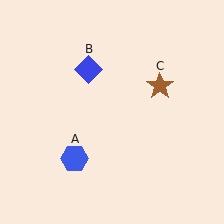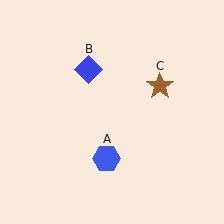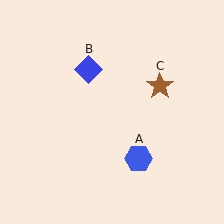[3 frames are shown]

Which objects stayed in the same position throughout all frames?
Blue diamond (object B) and brown star (object C) remained stationary.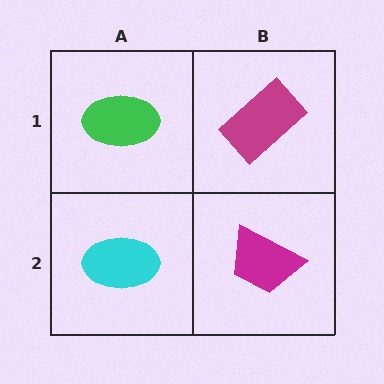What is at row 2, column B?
A magenta trapezoid.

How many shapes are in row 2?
2 shapes.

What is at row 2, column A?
A cyan ellipse.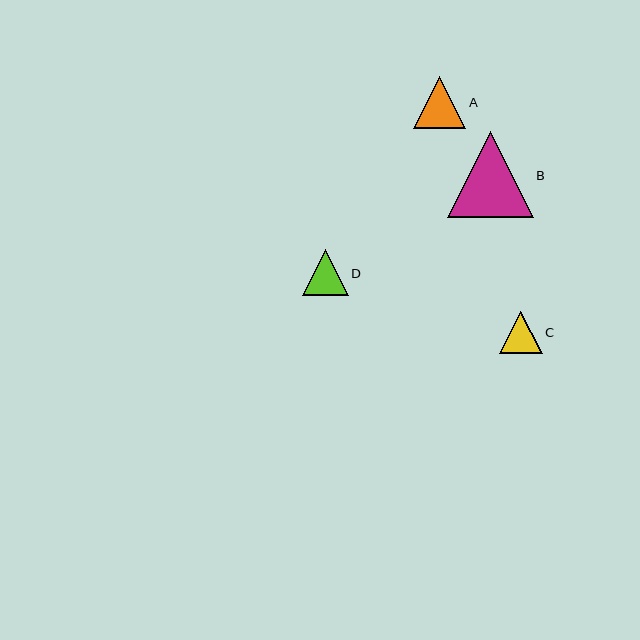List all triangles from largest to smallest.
From largest to smallest: B, A, D, C.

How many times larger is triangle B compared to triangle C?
Triangle B is approximately 2.0 times the size of triangle C.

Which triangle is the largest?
Triangle B is the largest with a size of approximately 86 pixels.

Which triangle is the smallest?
Triangle C is the smallest with a size of approximately 43 pixels.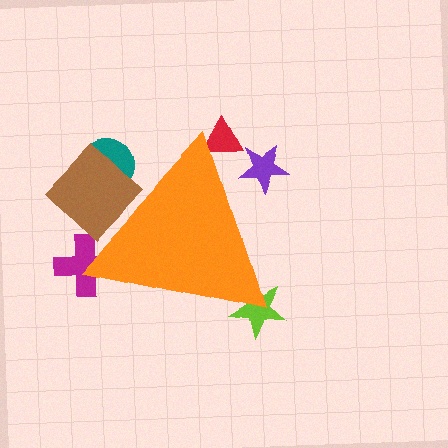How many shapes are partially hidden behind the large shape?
6 shapes are partially hidden.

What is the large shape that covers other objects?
An orange triangle.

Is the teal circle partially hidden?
Yes, the teal circle is partially hidden behind the orange triangle.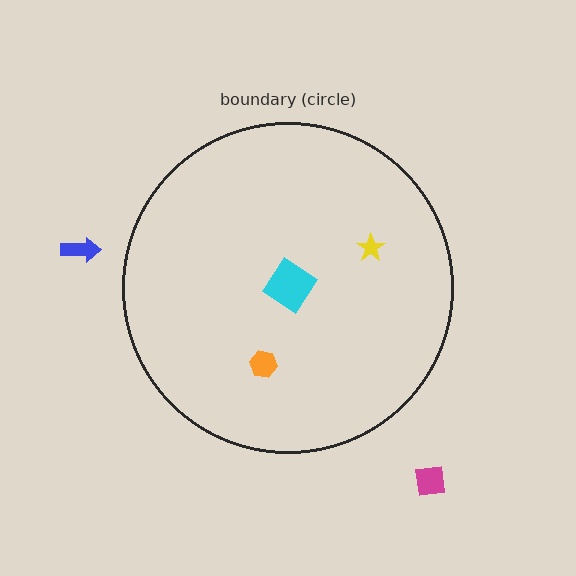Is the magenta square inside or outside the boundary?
Outside.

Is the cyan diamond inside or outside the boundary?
Inside.